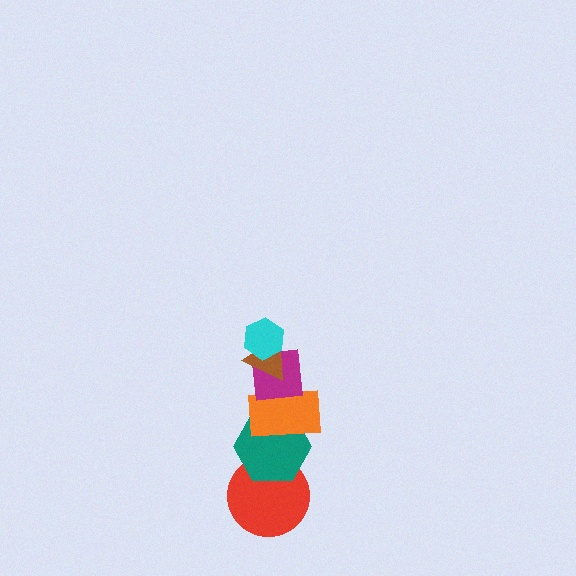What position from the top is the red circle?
The red circle is 6th from the top.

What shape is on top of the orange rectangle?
The magenta square is on top of the orange rectangle.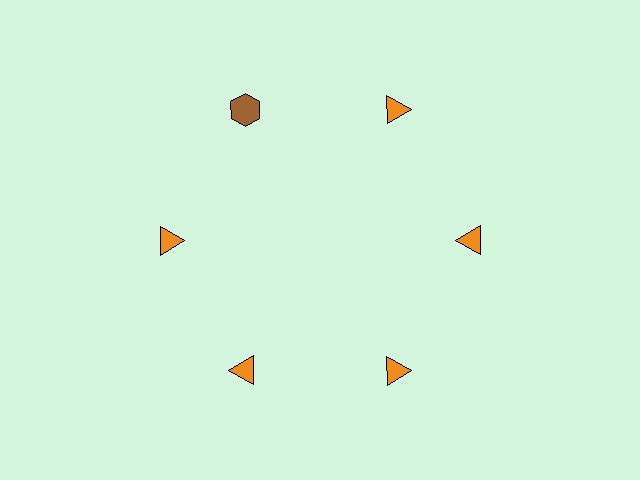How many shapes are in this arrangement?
There are 6 shapes arranged in a ring pattern.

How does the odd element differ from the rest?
It differs in both color (brown instead of orange) and shape (hexagon instead of triangle).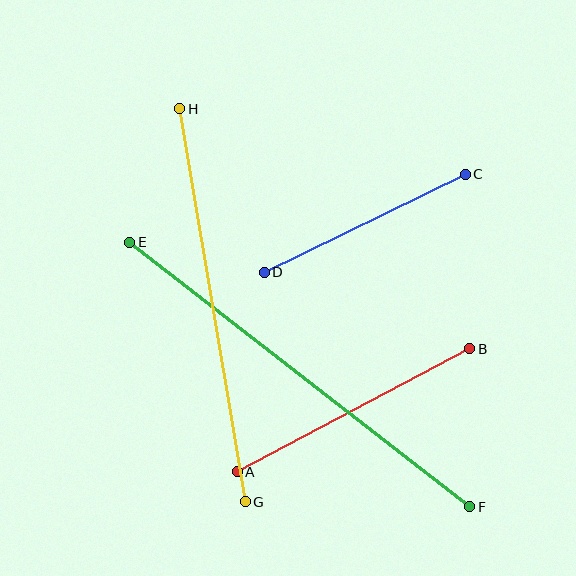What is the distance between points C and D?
The distance is approximately 224 pixels.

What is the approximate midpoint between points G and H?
The midpoint is at approximately (213, 305) pixels.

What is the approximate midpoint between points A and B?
The midpoint is at approximately (354, 410) pixels.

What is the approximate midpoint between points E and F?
The midpoint is at approximately (300, 375) pixels.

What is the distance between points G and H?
The distance is approximately 398 pixels.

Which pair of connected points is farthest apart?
Points E and F are farthest apart.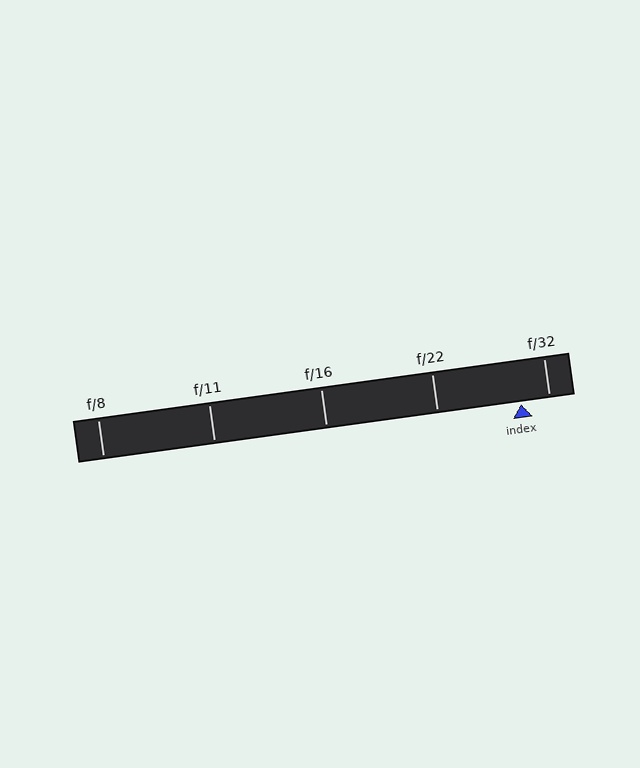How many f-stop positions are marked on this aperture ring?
There are 5 f-stop positions marked.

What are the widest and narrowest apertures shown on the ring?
The widest aperture shown is f/8 and the narrowest is f/32.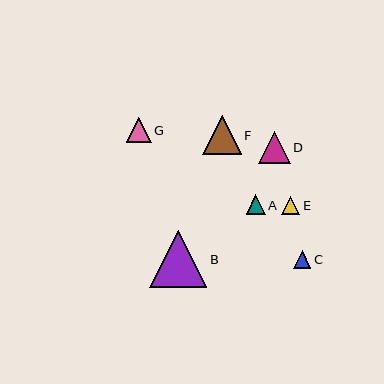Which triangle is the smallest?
Triangle C is the smallest with a size of approximately 18 pixels.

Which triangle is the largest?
Triangle B is the largest with a size of approximately 57 pixels.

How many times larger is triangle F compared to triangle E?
Triangle F is approximately 2.1 times the size of triangle E.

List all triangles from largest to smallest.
From largest to smallest: B, F, D, G, A, E, C.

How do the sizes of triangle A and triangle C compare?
Triangle A and triangle C are approximately the same size.